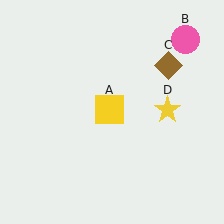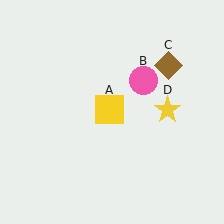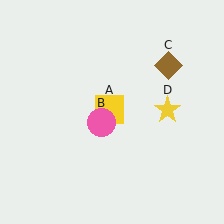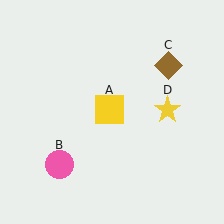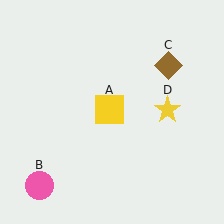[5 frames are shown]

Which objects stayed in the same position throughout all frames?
Yellow square (object A) and brown diamond (object C) and yellow star (object D) remained stationary.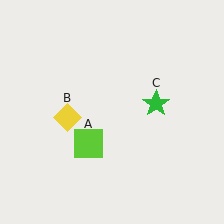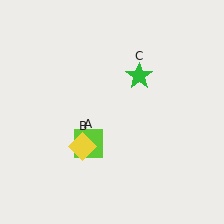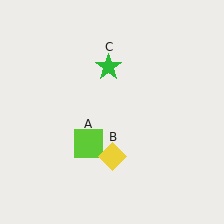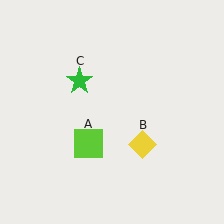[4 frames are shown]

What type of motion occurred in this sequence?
The yellow diamond (object B), green star (object C) rotated counterclockwise around the center of the scene.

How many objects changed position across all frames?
2 objects changed position: yellow diamond (object B), green star (object C).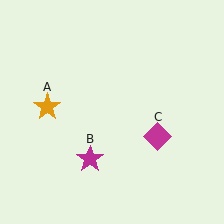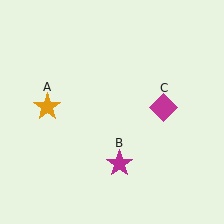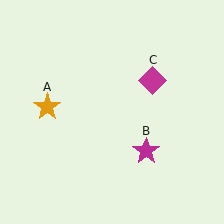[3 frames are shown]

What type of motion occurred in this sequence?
The magenta star (object B), magenta diamond (object C) rotated counterclockwise around the center of the scene.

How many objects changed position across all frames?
2 objects changed position: magenta star (object B), magenta diamond (object C).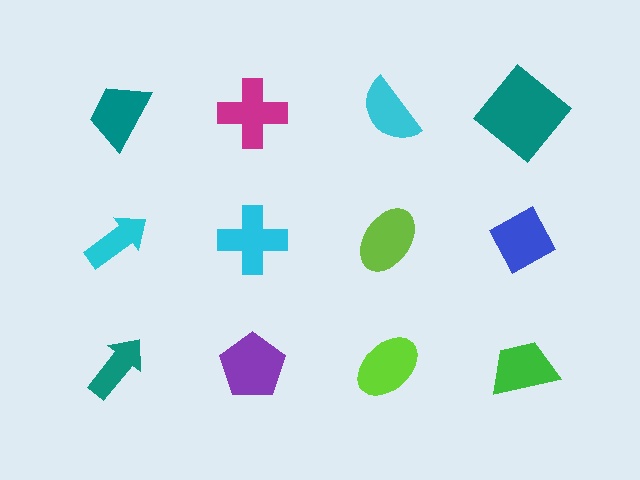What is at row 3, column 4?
A green trapezoid.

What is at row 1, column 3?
A cyan semicircle.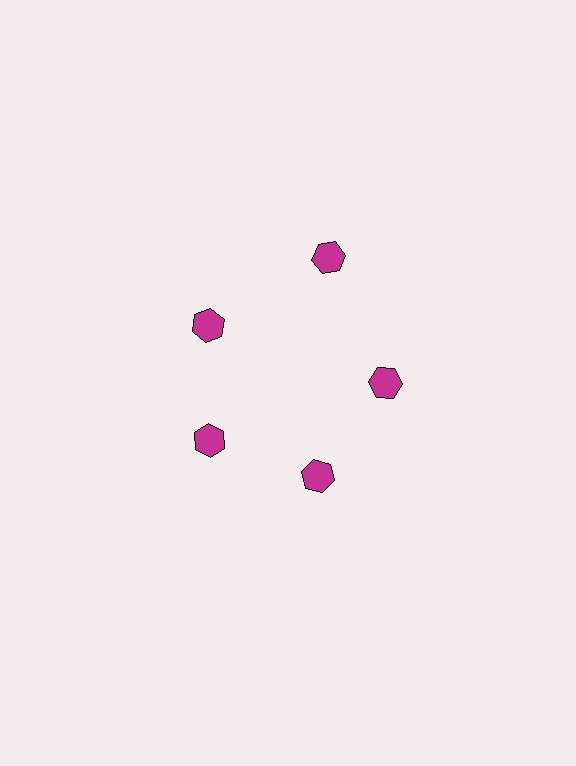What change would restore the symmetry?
The symmetry would be restored by moving it inward, back onto the ring so that all 5 hexagons sit at equal angles and equal distance from the center.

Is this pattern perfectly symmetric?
No. The 5 magenta hexagons are arranged in a ring, but one element near the 1 o'clock position is pushed outward from the center, breaking the 5-fold rotational symmetry.